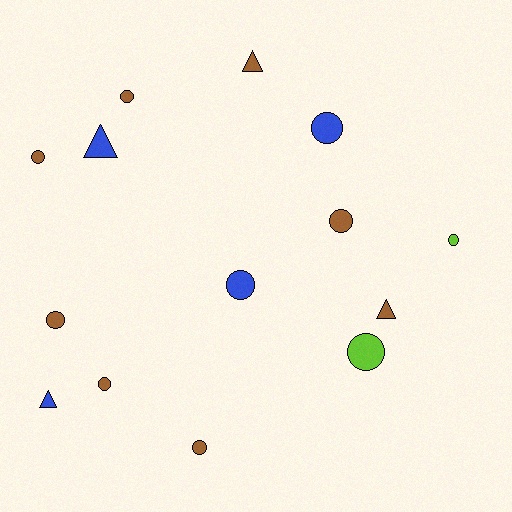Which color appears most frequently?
Brown, with 8 objects.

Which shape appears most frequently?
Circle, with 10 objects.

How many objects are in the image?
There are 14 objects.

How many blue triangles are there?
There are 2 blue triangles.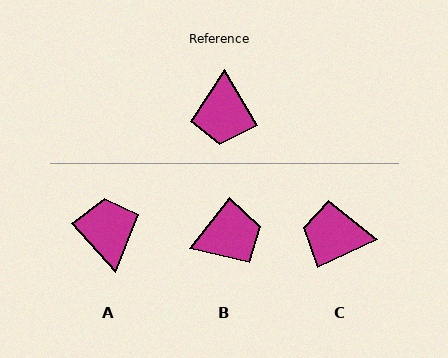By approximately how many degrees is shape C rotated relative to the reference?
Approximately 96 degrees clockwise.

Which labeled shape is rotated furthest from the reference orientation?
A, about 168 degrees away.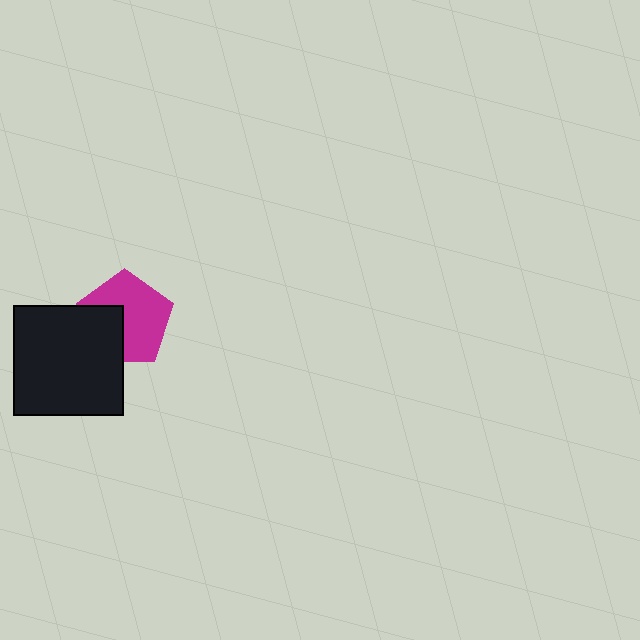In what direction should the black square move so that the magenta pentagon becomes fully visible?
The black square should move toward the lower-left. That is the shortest direction to clear the overlap and leave the magenta pentagon fully visible.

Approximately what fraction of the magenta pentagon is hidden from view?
Roughly 34% of the magenta pentagon is hidden behind the black square.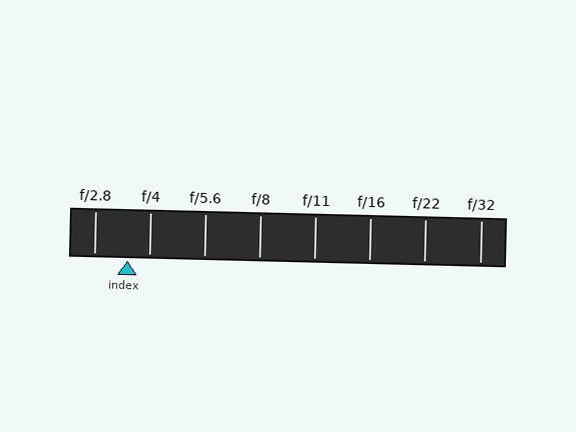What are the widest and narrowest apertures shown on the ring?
The widest aperture shown is f/2.8 and the narrowest is f/32.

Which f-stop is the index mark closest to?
The index mark is closest to f/4.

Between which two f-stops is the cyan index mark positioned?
The index mark is between f/2.8 and f/4.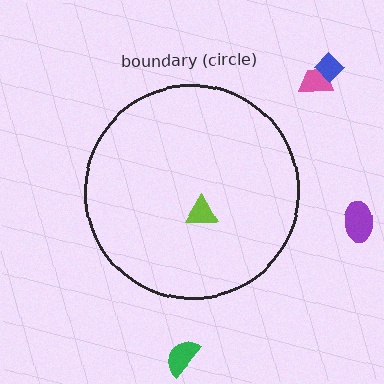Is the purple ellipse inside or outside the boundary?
Outside.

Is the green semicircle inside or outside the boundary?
Outside.